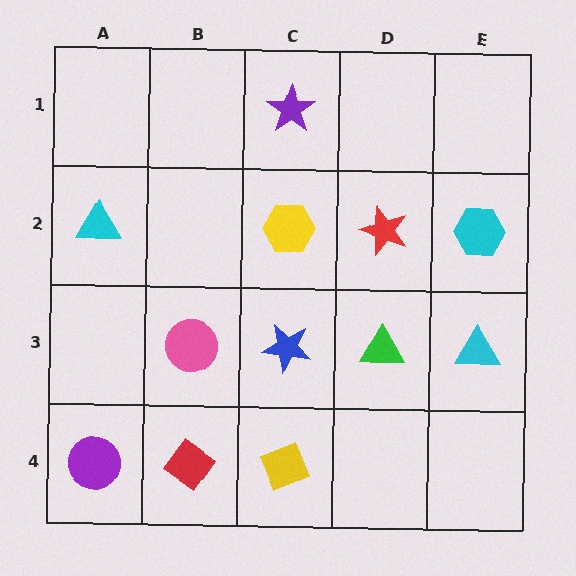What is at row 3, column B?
A pink circle.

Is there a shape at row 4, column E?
No, that cell is empty.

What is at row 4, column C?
A yellow diamond.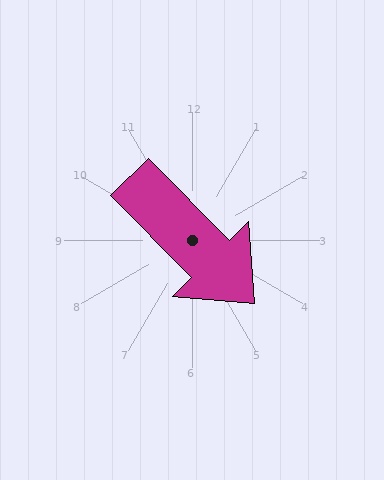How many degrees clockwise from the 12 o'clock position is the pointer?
Approximately 135 degrees.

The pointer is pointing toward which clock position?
Roughly 5 o'clock.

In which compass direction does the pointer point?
Southeast.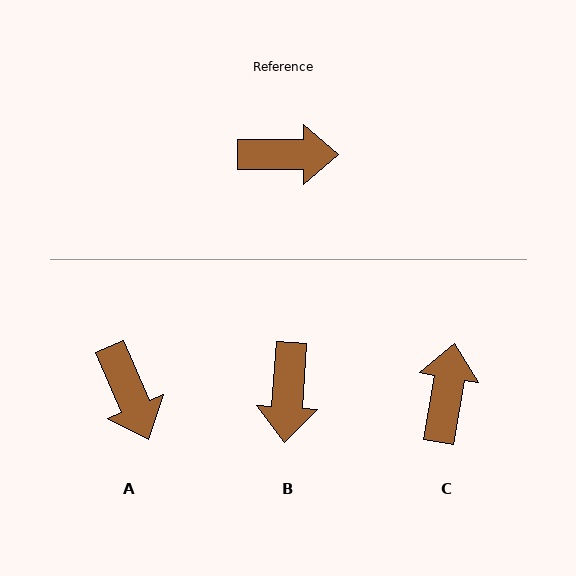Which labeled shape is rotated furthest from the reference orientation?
B, about 94 degrees away.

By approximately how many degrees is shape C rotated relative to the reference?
Approximately 81 degrees counter-clockwise.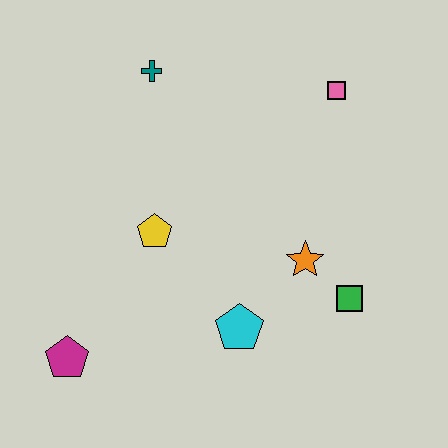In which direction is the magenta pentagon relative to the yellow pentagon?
The magenta pentagon is below the yellow pentagon.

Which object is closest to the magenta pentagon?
The yellow pentagon is closest to the magenta pentagon.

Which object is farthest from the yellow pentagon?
The pink square is farthest from the yellow pentagon.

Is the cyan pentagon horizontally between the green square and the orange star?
No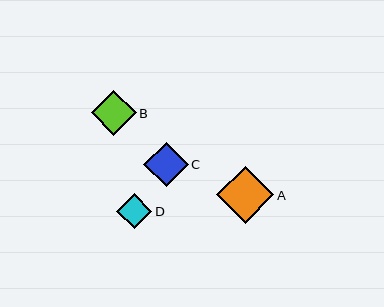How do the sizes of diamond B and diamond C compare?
Diamond B and diamond C are approximately the same size.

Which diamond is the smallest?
Diamond D is the smallest with a size of approximately 35 pixels.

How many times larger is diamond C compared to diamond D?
Diamond C is approximately 1.3 times the size of diamond D.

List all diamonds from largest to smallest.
From largest to smallest: A, B, C, D.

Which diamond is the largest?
Diamond A is the largest with a size of approximately 57 pixels.